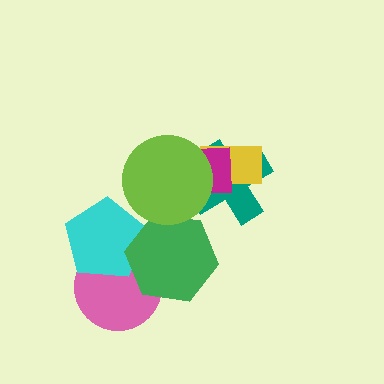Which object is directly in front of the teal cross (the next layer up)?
The yellow rectangle is directly in front of the teal cross.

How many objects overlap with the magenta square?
3 objects overlap with the magenta square.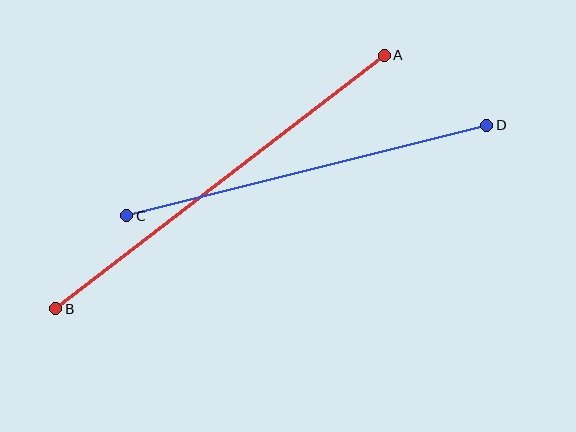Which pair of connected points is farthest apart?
Points A and B are farthest apart.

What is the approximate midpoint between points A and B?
The midpoint is at approximately (220, 182) pixels.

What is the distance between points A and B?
The distance is approximately 415 pixels.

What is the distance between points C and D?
The distance is approximately 371 pixels.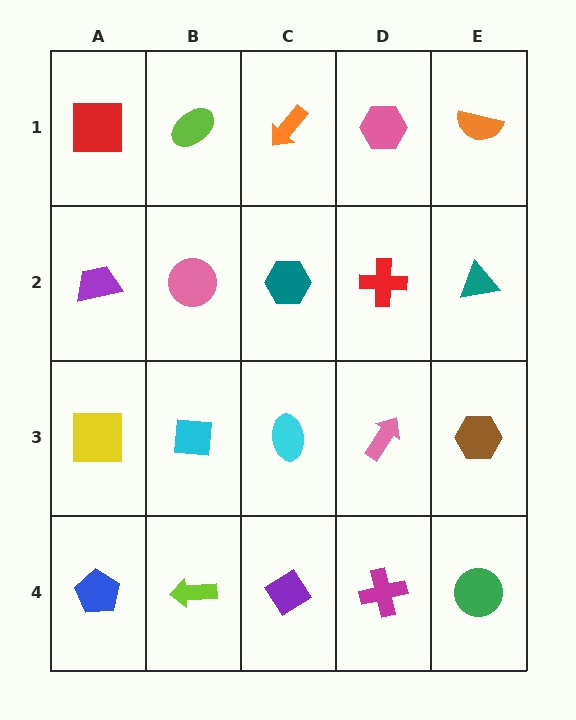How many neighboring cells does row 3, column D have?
4.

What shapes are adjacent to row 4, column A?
A yellow square (row 3, column A), a lime arrow (row 4, column B).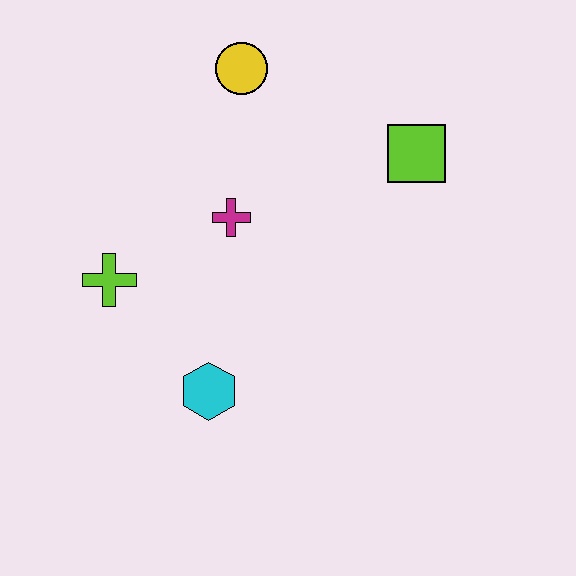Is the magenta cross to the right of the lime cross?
Yes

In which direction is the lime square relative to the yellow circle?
The lime square is to the right of the yellow circle.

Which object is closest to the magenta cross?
The lime cross is closest to the magenta cross.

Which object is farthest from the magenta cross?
The lime square is farthest from the magenta cross.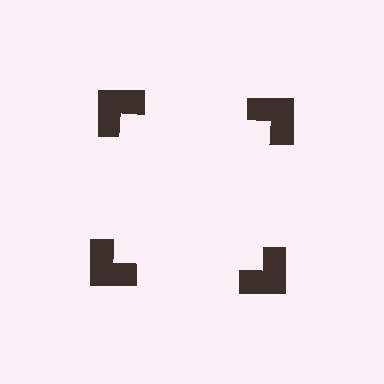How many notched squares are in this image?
There are 4 — one at each vertex of the illusory square.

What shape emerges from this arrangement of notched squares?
An illusory square — its edges are inferred from the aligned wedge cuts in the notched squares, not physically drawn.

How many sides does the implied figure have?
4 sides.